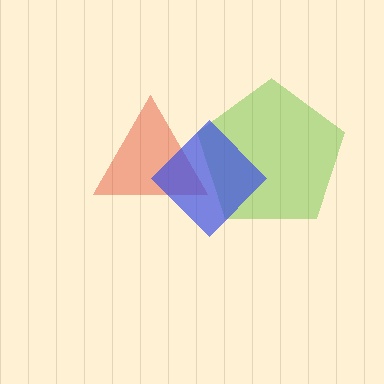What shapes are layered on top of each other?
The layered shapes are: a red triangle, a lime pentagon, a blue diamond.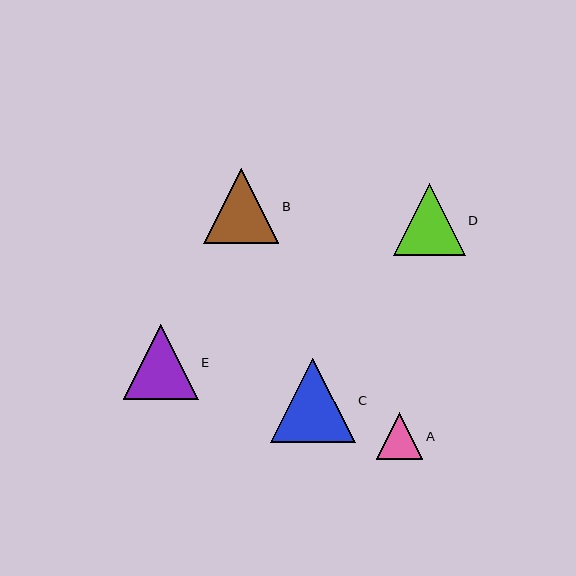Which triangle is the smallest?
Triangle A is the smallest with a size of approximately 47 pixels.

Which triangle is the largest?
Triangle C is the largest with a size of approximately 85 pixels.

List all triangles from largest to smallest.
From largest to smallest: C, B, E, D, A.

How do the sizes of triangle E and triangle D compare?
Triangle E and triangle D are approximately the same size.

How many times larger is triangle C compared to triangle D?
Triangle C is approximately 1.2 times the size of triangle D.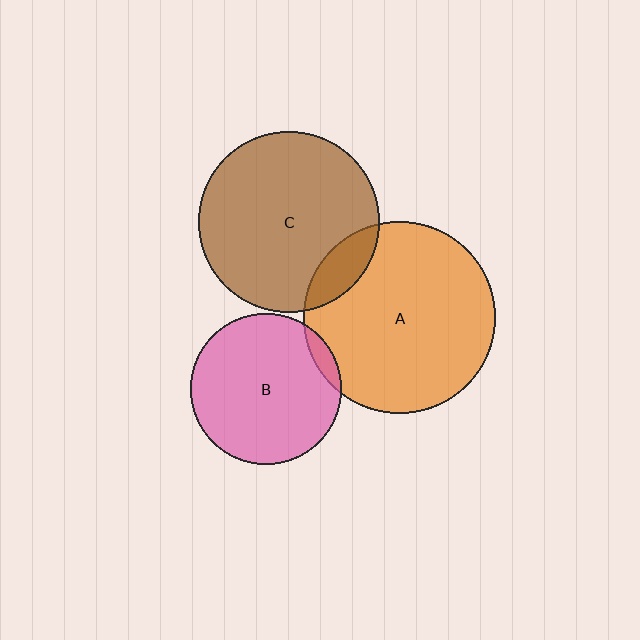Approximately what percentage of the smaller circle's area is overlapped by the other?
Approximately 5%.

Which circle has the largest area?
Circle A (orange).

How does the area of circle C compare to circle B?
Approximately 1.4 times.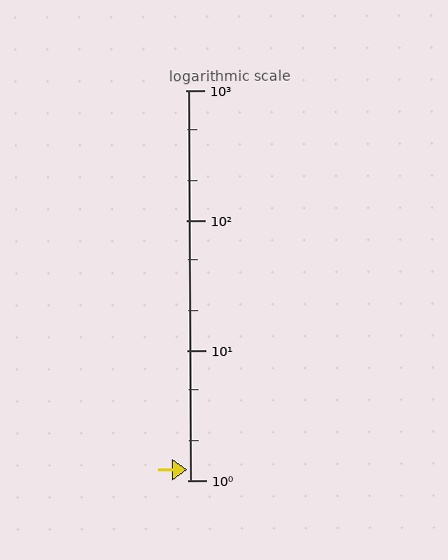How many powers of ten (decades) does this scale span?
The scale spans 3 decades, from 1 to 1000.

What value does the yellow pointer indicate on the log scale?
The pointer indicates approximately 1.2.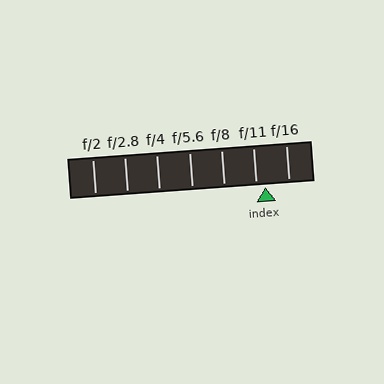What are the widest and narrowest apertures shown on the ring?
The widest aperture shown is f/2 and the narrowest is f/16.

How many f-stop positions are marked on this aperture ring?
There are 7 f-stop positions marked.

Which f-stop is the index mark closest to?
The index mark is closest to f/11.